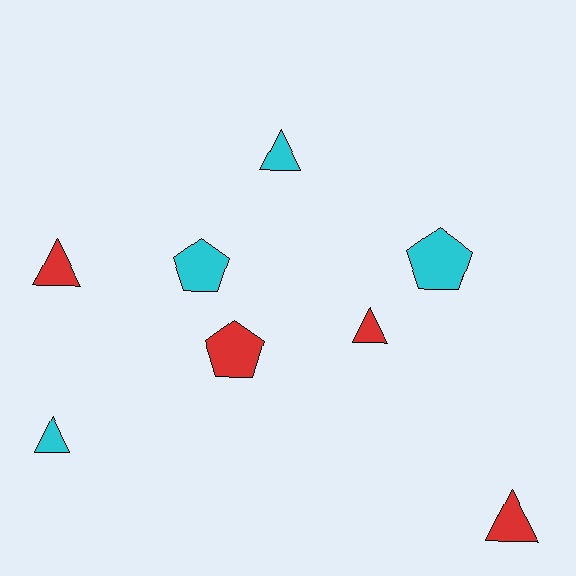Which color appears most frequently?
Cyan, with 4 objects.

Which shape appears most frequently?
Triangle, with 5 objects.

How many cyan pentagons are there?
There are 2 cyan pentagons.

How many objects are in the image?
There are 8 objects.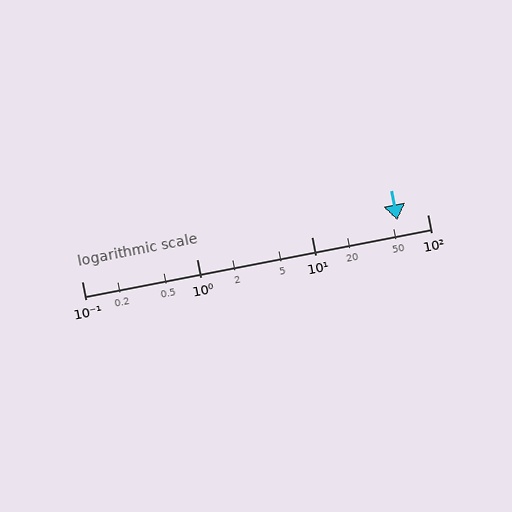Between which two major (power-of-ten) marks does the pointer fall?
The pointer is between 10 and 100.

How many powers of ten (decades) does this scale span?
The scale spans 3 decades, from 0.1 to 100.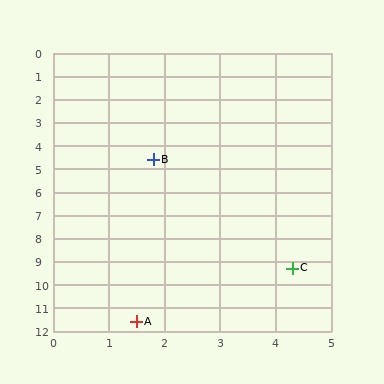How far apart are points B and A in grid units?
Points B and A are about 7.0 grid units apart.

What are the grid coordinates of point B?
Point B is at approximately (1.8, 4.6).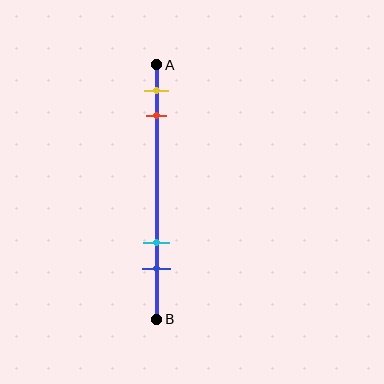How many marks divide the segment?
There are 4 marks dividing the segment.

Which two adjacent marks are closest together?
The yellow and red marks are the closest adjacent pair.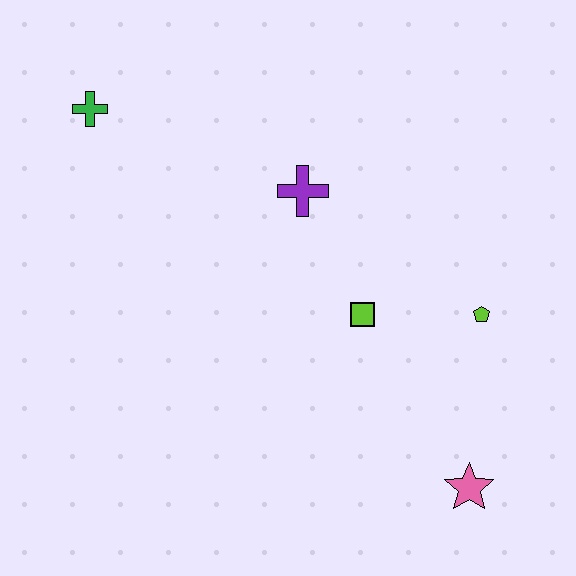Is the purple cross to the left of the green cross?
No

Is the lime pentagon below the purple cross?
Yes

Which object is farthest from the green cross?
The pink star is farthest from the green cross.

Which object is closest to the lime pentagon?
The lime square is closest to the lime pentagon.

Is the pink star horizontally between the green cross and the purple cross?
No